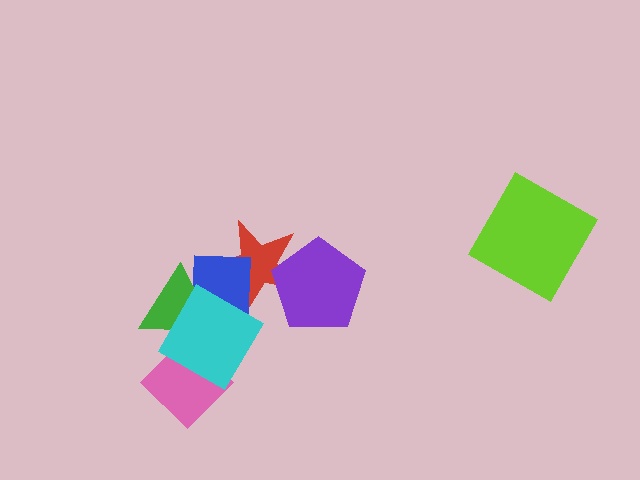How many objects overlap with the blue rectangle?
3 objects overlap with the blue rectangle.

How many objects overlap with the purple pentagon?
1 object overlaps with the purple pentagon.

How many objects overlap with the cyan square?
3 objects overlap with the cyan square.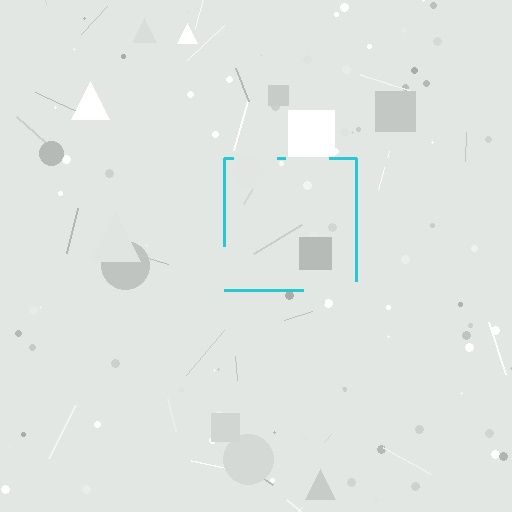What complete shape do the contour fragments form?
The contour fragments form a square.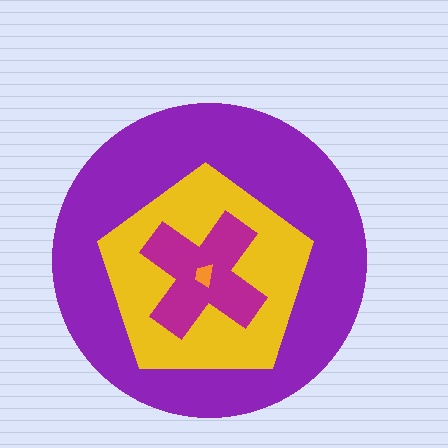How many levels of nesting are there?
4.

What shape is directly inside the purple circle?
The yellow pentagon.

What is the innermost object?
The orange trapezoid.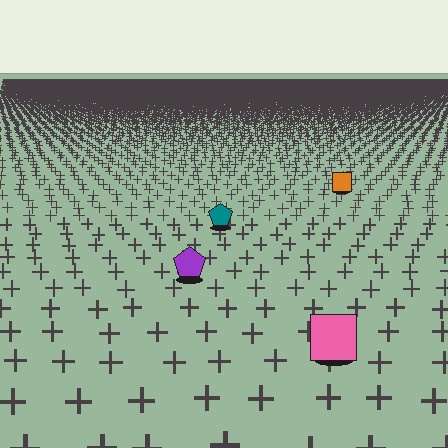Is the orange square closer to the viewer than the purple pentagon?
No. The purple pentagon is closer — you can tell from the texture gradient: the ground texture is coarser near it.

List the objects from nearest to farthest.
From nearest to farthest: the pink square, the purple pentagon, the teal pentagon, the orange square.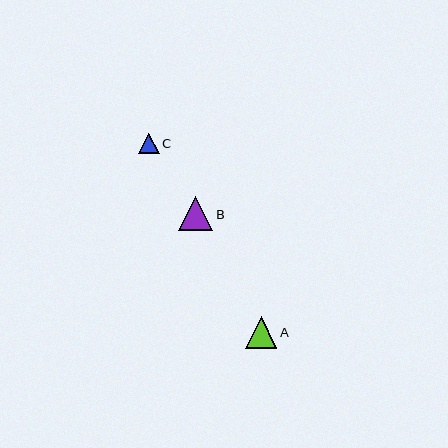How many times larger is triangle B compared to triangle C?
Triangle B is approximately 1.6 times the size of triangle C.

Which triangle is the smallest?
Triangle C is the smallest with a size of approximately 21 pixels.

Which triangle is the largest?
Triangle B is the largest with a size of approximately 34 pixels.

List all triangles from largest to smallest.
From largest to smallest: B, A, C.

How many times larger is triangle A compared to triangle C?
Triangle A is approximately 1.5 times the size of triangle C.